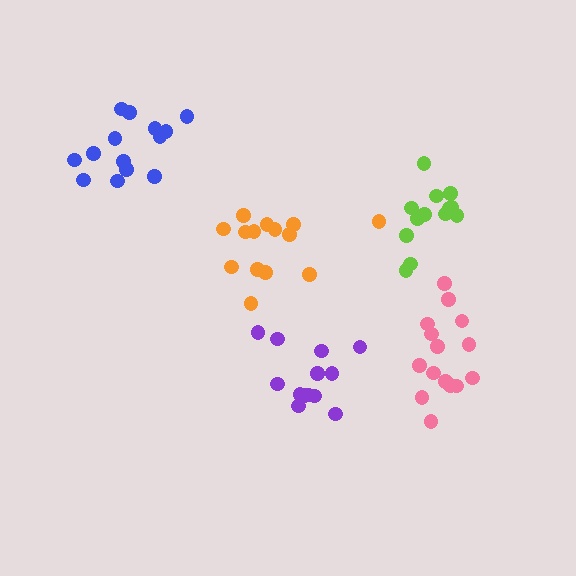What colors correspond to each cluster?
The clusters are colored: purple, orange, lime, blue, pink.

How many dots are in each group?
Group 1: 13 dots, Group 2: 14 dots, Group 3: 13 dots, Group 4: 14 dots, Group 5: 15 dots (69 total).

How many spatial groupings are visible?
There are 5 spatial groupings.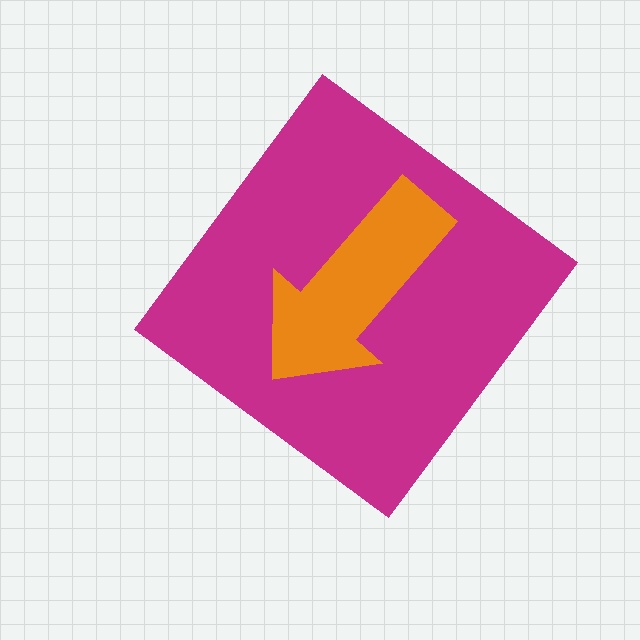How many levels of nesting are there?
2.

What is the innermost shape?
The orange arrow.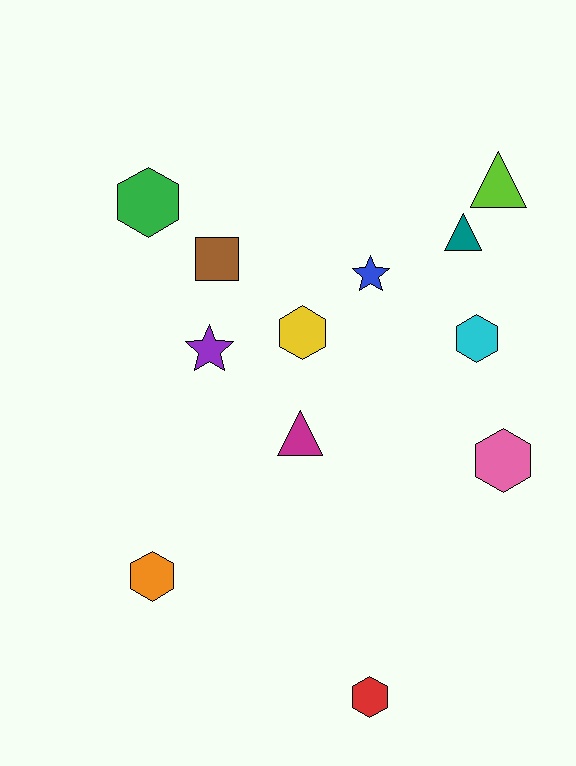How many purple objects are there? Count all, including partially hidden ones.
There is 1 purple object.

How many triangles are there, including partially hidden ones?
There are 3 triangles.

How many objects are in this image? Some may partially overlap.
There are 12 objects.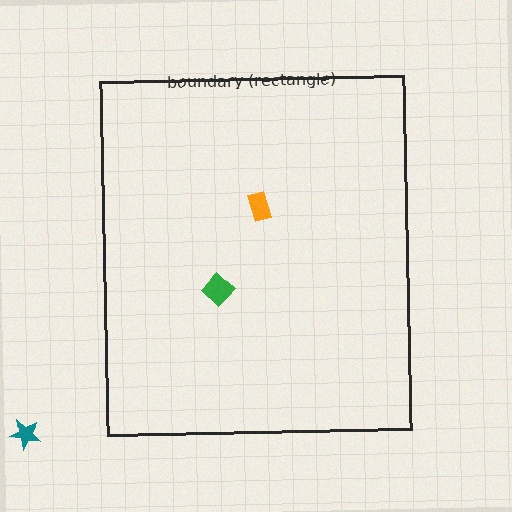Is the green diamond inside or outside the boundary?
Inside.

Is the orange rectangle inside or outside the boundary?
Inside.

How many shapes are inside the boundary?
2 inside, 1 outside.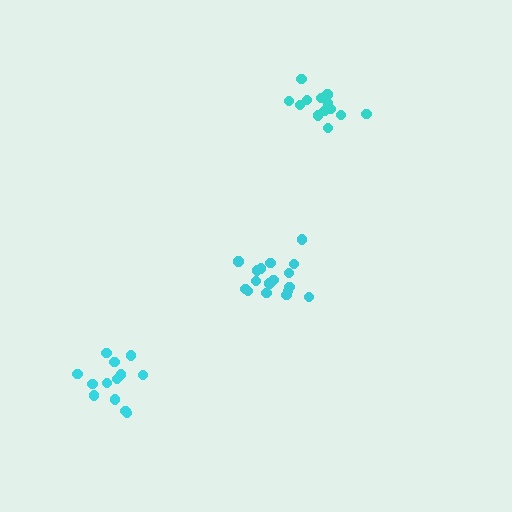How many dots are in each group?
Group 1: 17 dots, Group 2: 13 dots, Group 3: 13 dots (43 total).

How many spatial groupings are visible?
There are 3 spatial groupings.